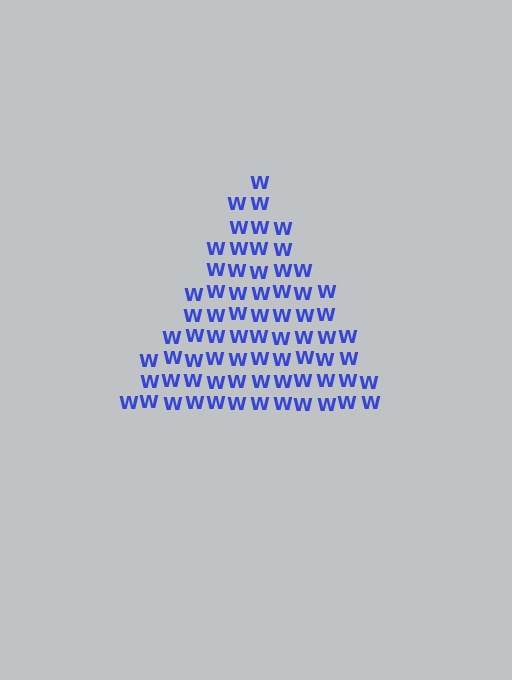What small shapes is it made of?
It is made of small letter W's.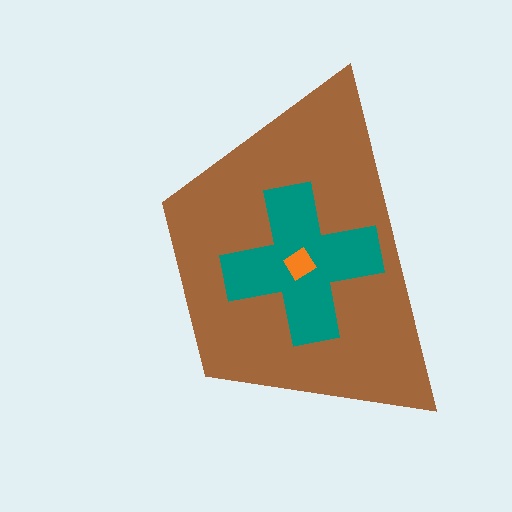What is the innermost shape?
The orange diamond.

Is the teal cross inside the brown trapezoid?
Yes.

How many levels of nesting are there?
3.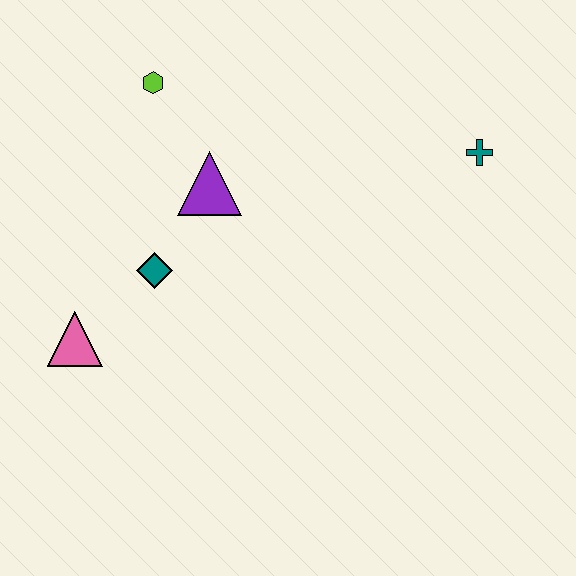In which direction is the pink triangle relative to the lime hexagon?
The pink triangle is below the lime hexagon.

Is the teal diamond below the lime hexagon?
Yes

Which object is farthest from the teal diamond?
The teal cross is farthest from the teal diamond.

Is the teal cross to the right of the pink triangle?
Yes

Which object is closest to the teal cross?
The purple triangle is closest to the teal cross.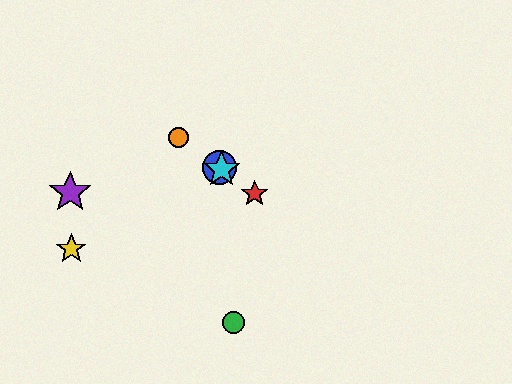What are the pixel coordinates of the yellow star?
The yellow star is at (71, 249).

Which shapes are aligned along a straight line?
The red star, the blue circle, the orange circle, the cyan star are aligned along a straight line.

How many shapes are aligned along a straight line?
4 shapes (the red star, the blue circle, the orange circle, the cyan star) are aligned along a straight line.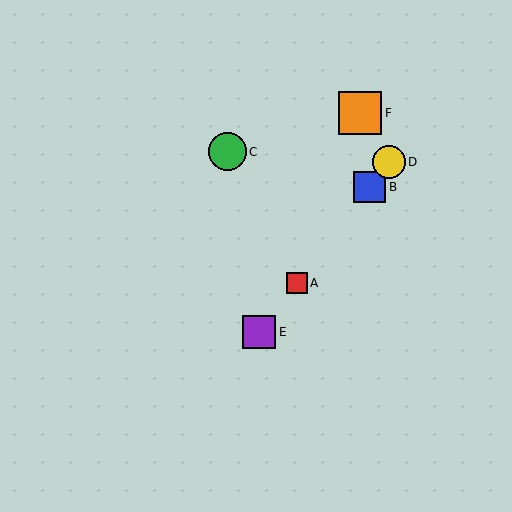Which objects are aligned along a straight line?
Objects A, B, D, E are aligned along a straight line.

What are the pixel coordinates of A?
Object A is at (297, 283).